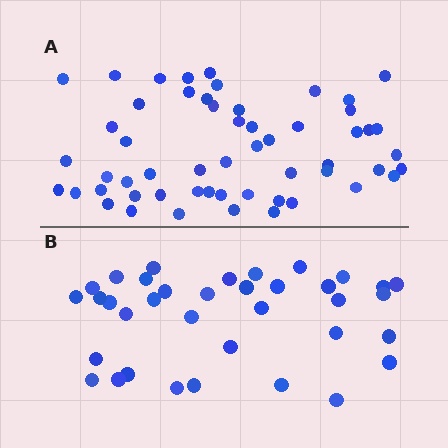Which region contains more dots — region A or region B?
Region A (the top region) has more dots.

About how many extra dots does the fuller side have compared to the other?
Region A has approximately 20 more dots than region B.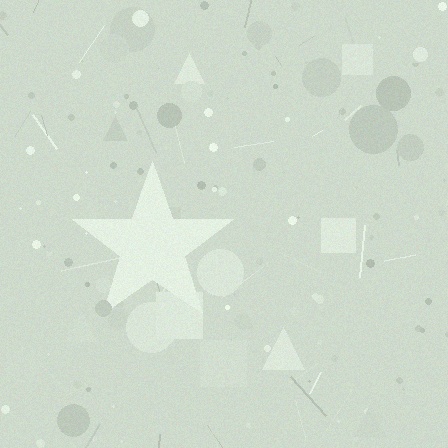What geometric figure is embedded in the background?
A star is embedded in the background.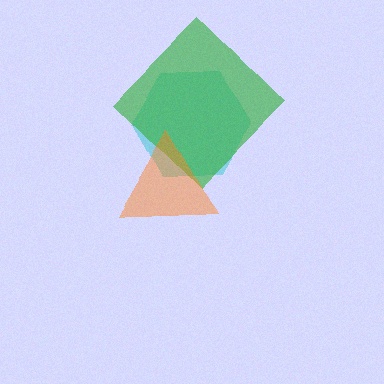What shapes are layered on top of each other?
The layered shapes are: a cyan hexagon, a green diamond, an orange triangle.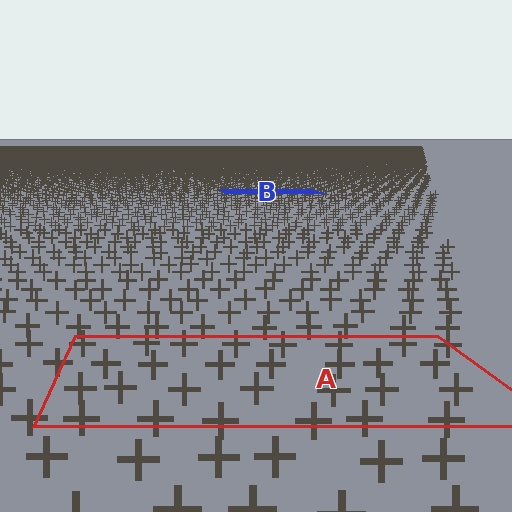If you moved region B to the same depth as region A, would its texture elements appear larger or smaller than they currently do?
They would appear larger. At a closer depth, the same texture elements are projected at a bigger on-screen size.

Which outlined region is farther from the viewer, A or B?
Region B is farther from the viewer — the texture elements inside it appear smaller and more densely packed.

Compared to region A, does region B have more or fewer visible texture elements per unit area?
Region B has more texture elements per unit area — they are packed more densely because it is farther away.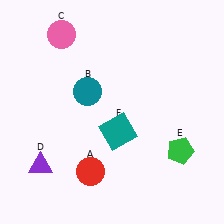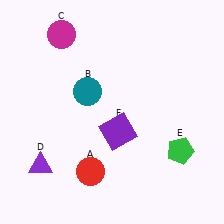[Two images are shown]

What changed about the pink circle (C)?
In Image 1, C is pink. In Image 2, it changed to magenta.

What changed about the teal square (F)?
In Image 1, F is teal. In Image 2, it changed to purple.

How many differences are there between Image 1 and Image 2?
There are 2 differences between the two images.